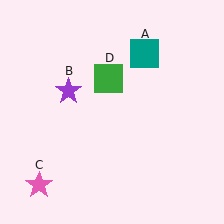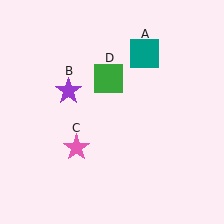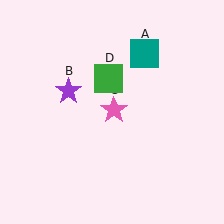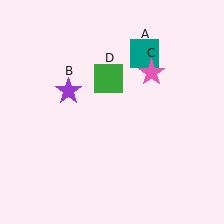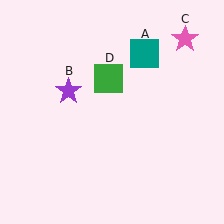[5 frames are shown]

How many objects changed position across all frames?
1 object changed position: pink star (object C).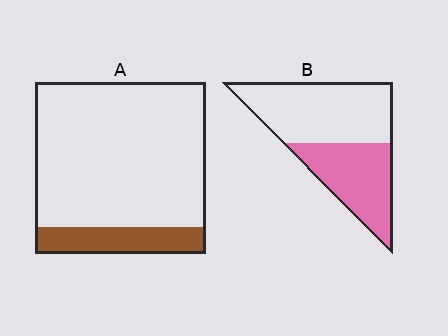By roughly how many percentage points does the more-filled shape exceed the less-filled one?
By roughly 25 percentage points (B over A).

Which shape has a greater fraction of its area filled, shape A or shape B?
Shape B.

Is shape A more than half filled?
No.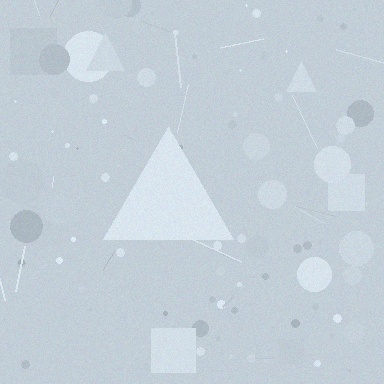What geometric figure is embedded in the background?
A triangle is embedded in the background.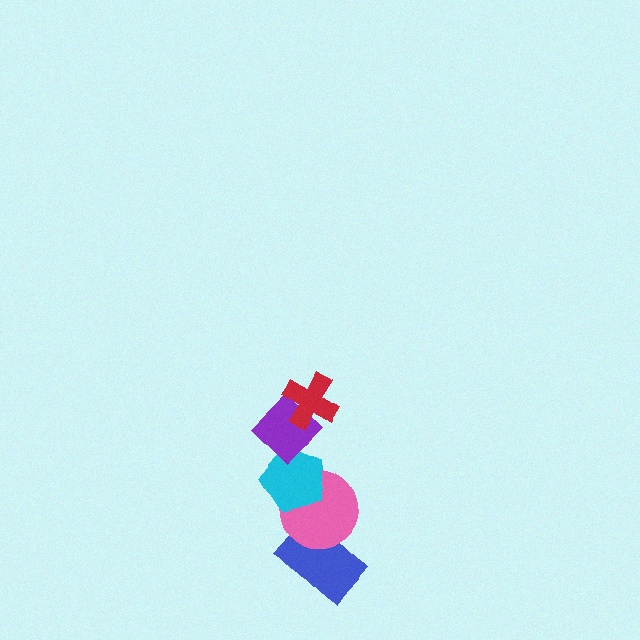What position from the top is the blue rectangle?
The blue rectangle is 5th from the top.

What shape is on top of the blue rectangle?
The pink circle is on top of the blue rectangle.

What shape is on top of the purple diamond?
The red cross is on top of the purple diamond.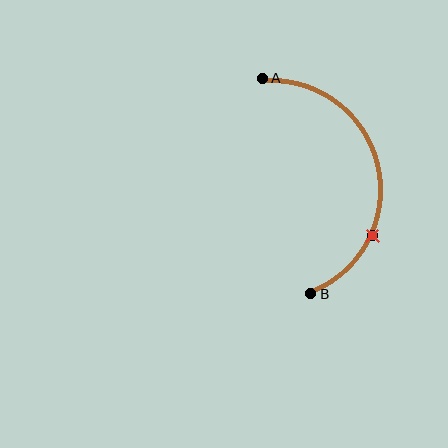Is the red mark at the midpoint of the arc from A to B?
No. The red mark lies on the arc but is closer to endpoint B. The arc midpoint would be at the point on the curve equidistant along the arc from both A and B.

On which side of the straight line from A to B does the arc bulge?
The arc bulges to the right of the straight line connecting A and B.